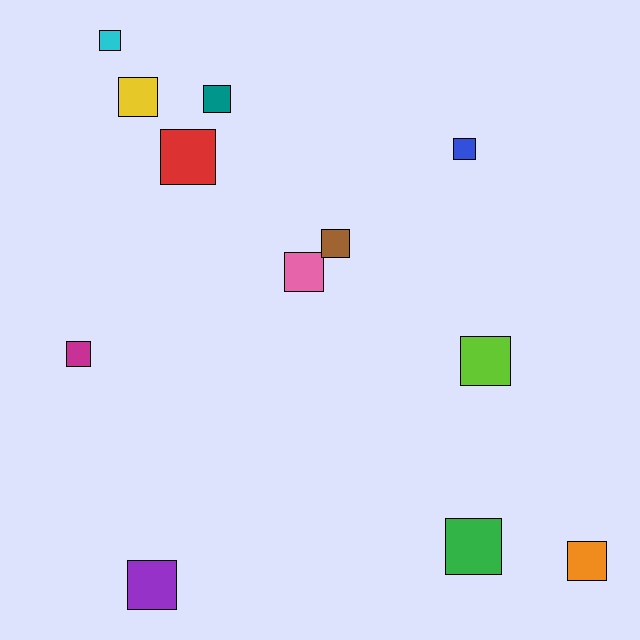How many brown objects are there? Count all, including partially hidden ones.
There is 1 brown object.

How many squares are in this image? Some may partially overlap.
There are 12 squares.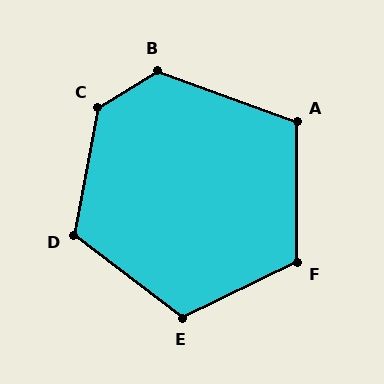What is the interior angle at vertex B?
Approximately 128 degrees (obtuse).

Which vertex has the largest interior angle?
C, at approximately 133 degrees.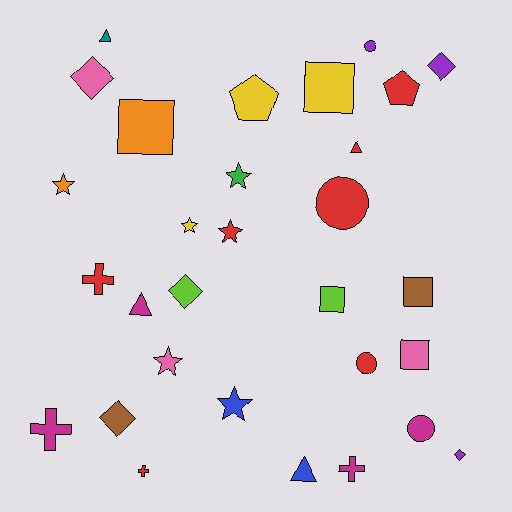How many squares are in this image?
There are 5 squares.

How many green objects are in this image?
There is 1 green object.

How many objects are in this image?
There are 30 objects.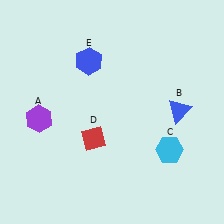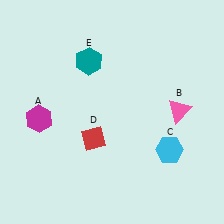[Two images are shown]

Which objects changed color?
A changed from purple to magenta. B changed from blue to pink. E changed from blue to teal.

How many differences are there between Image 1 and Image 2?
There are 3 differences between the two images.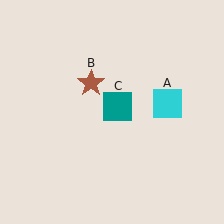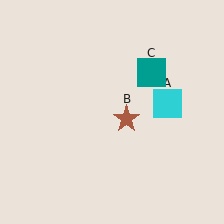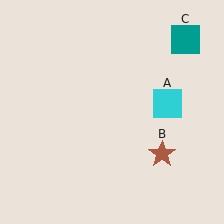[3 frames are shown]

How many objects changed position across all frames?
2 objects changed position: brown star (object B), teal square (object C).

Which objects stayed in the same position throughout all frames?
Cyan square (object A) remained stationary.